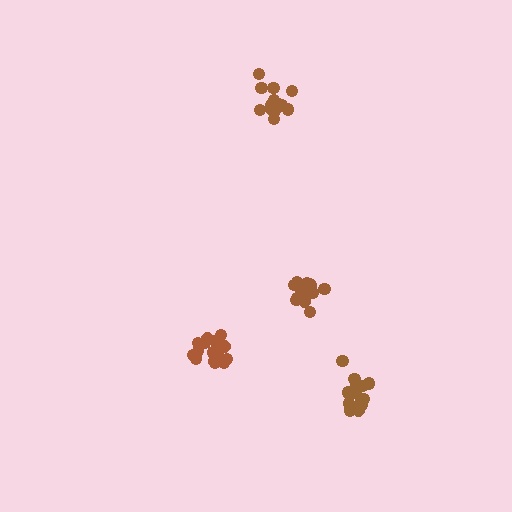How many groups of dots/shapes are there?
There are 4 groups.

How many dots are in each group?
Group 1: 17 dots, Group 2: 15 dots, Group 3: 15 dots, Group 4: 14 dots (61 total).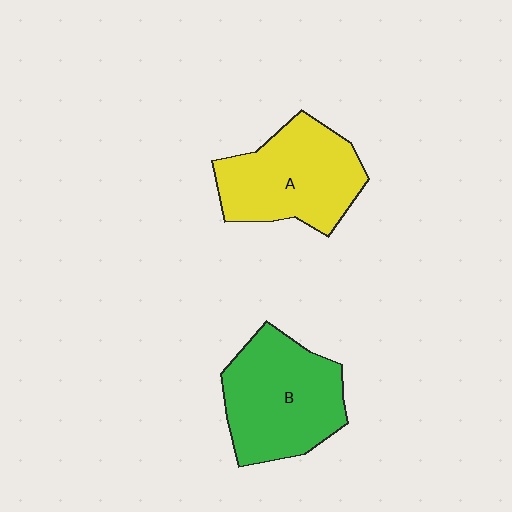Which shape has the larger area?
Shape B (green).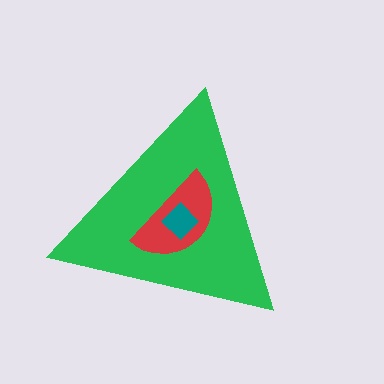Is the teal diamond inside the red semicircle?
Yes.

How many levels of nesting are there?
3.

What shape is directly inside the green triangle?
The red semicircle.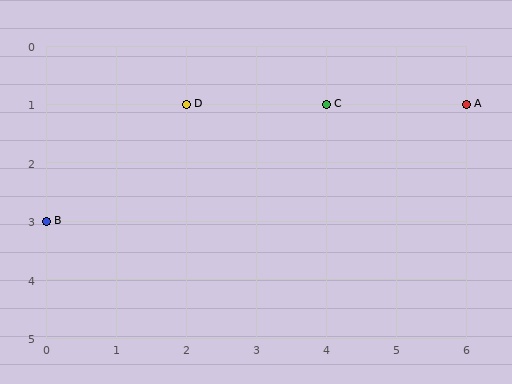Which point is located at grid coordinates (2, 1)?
Point D is at (2, 1).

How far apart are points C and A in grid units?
Points C and A are 2 columns apart.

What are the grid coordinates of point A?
Point A is at grid coordinates (6, 1).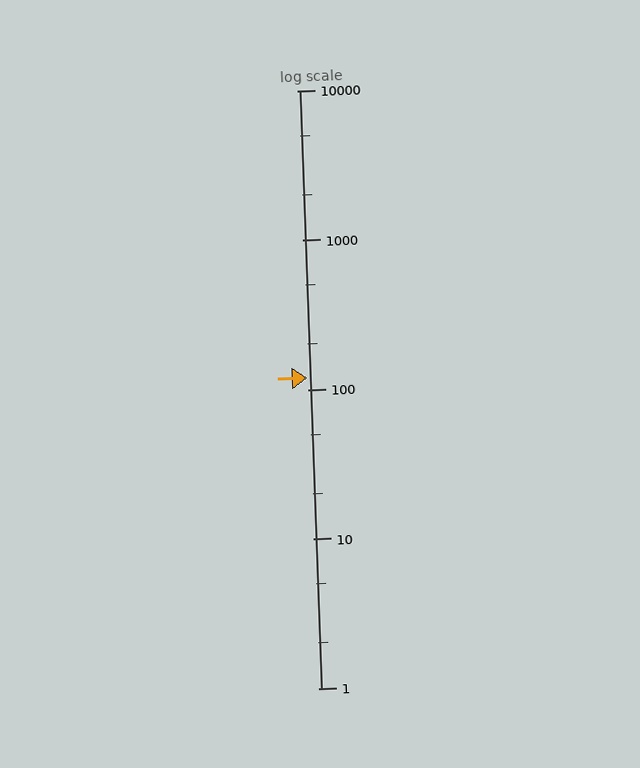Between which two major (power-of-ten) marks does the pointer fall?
The pointer is between 100 and 1000.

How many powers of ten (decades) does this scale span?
The scale spans 4 decades, from 1 to 10000.